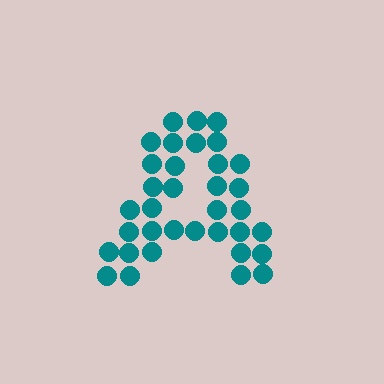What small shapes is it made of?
It is made of small circles.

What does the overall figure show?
The overall figure shows the letter A.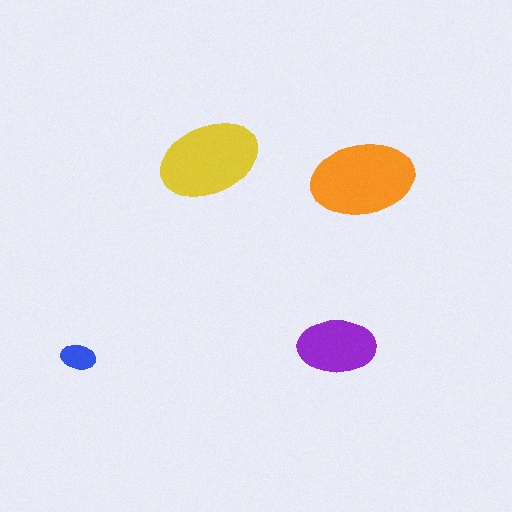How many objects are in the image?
There are 4 objects in the image.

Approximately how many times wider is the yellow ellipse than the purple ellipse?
About 1.5 times wider.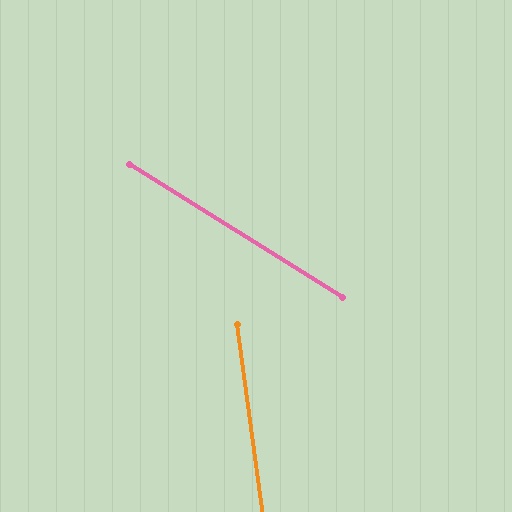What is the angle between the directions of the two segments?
Approximately 50 degrees.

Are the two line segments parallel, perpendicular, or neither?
Neither parallel nor perpendicular — they differ by about 50°.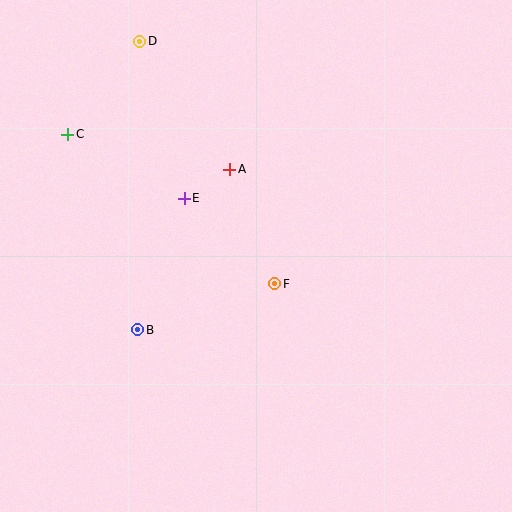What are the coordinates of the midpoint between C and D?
The midpoint between C and D is at (104, 88).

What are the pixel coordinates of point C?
Point C is at (68, 134).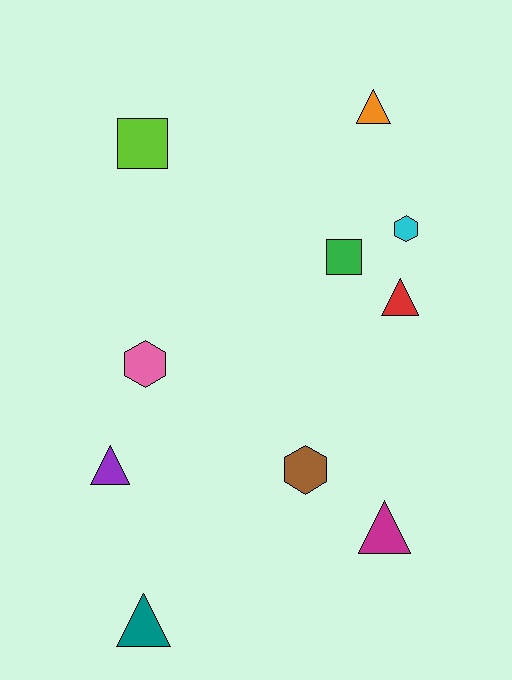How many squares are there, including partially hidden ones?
There are 2 squares.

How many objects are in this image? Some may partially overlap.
There are 10 objects.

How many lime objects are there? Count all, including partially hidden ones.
There is 1 lime object.